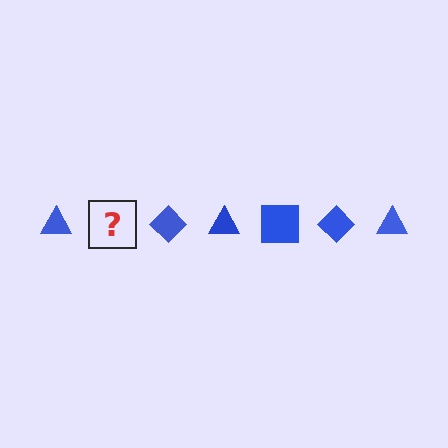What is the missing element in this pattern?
The missing element is a blue square.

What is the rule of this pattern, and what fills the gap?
The rule is that the pattern cycles through triangle, square, diamond shapes in blue. The gap should be filled with a blue square.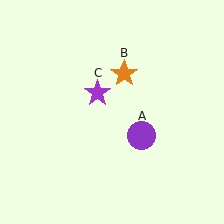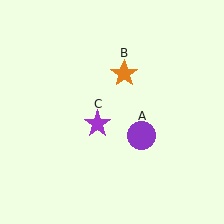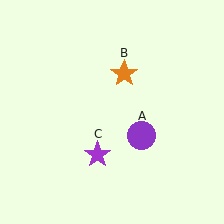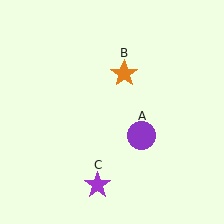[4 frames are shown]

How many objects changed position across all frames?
1 object changed position: purple star (object C).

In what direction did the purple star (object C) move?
The purple star (object C) moved down.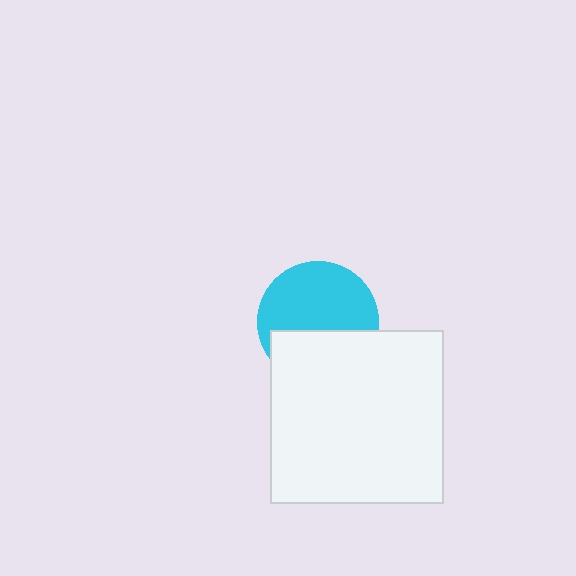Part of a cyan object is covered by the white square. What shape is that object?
It is a circle.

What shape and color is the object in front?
The object in front is a white square.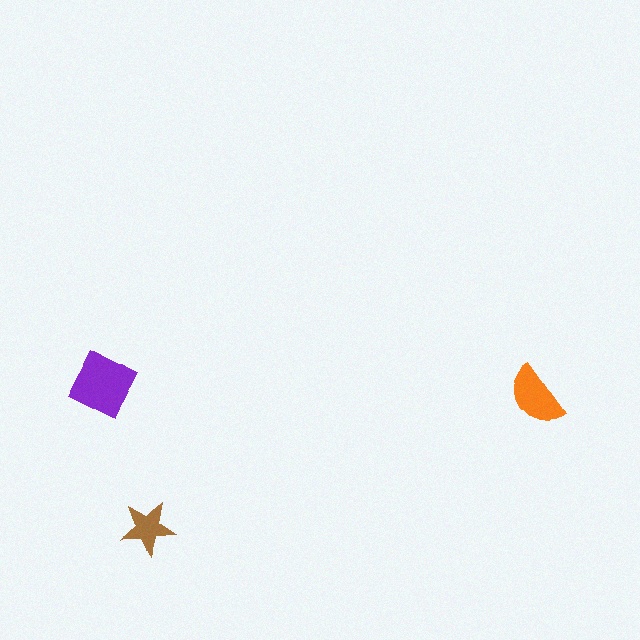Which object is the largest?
The purple diamond.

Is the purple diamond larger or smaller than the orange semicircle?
Larger.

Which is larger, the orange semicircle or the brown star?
The orange semicircle.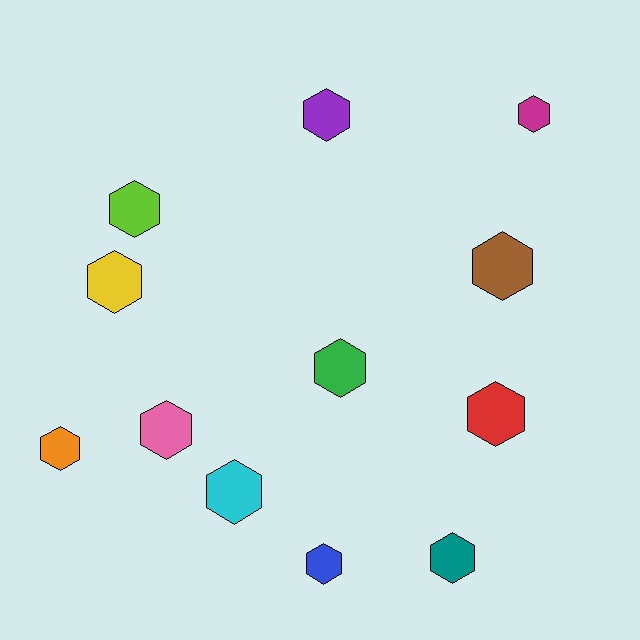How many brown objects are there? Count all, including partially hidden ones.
There is 1 brown object.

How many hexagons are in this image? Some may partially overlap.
There are 12 hexagons.